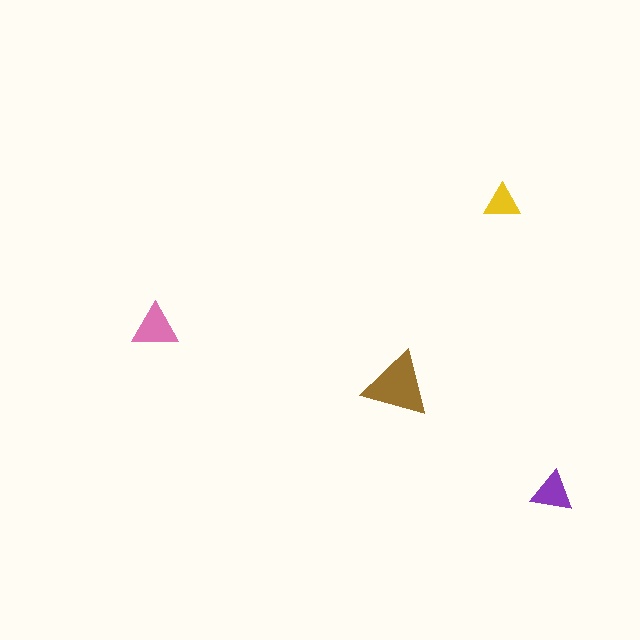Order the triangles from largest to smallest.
the brown one, the pink one, the purple one, the yellow one.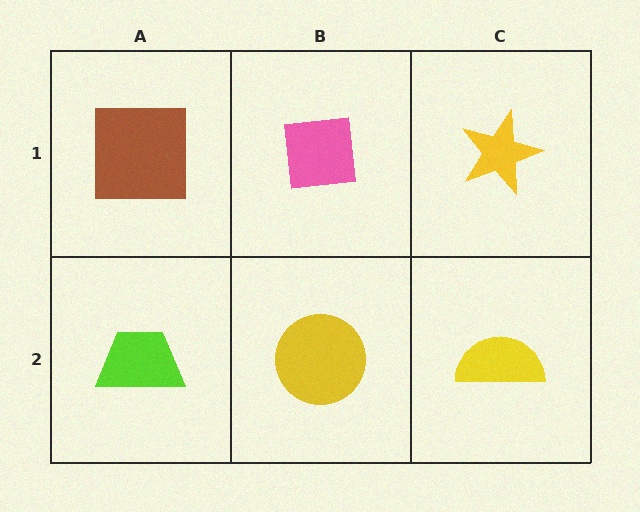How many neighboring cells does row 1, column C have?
2.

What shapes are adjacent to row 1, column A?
A lime trapezoid (row 2, column A), a pink square (row 1, column B).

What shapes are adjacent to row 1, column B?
A yellow circle (row 2, column B), a brown square (row 1, column A), a yellow star (row 1, column C).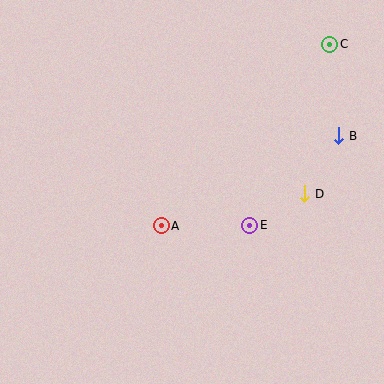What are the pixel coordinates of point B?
Point B is at (339, 136).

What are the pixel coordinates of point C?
Point C is at (330, 44).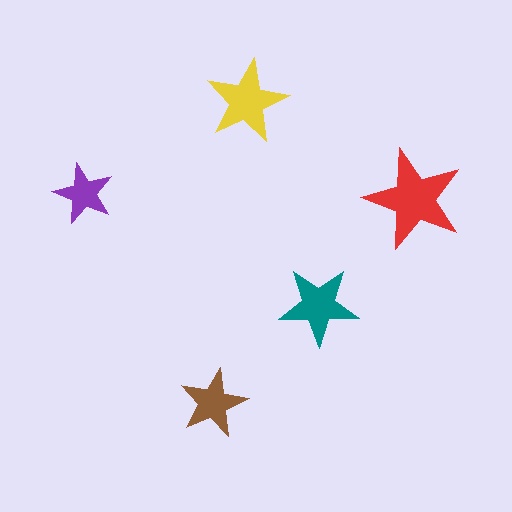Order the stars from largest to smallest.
the red one, the yellow one, the teal one, the brown one, the purple one.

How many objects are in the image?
There are 5 objects in the image.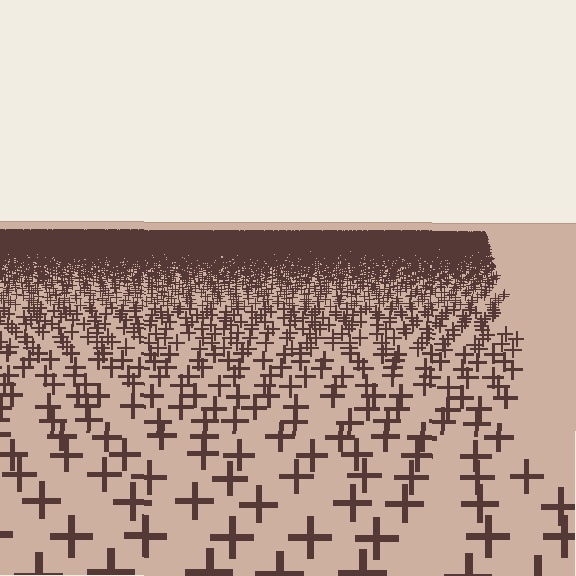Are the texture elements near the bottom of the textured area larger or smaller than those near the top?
Larger. Near the bottom, elements are closer to the viewer and appear at a bigger on-screen size.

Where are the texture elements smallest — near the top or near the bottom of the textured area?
Near the top.